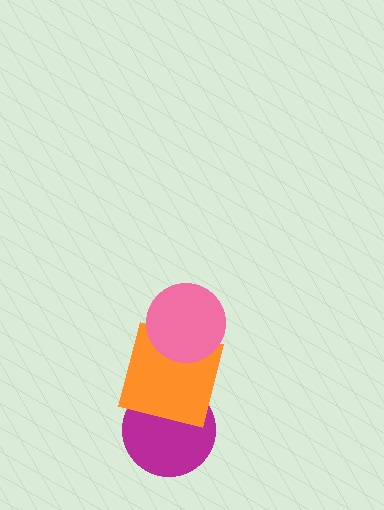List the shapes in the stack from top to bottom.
From top to bottom: the pink circle, the orange square, the magenta circle.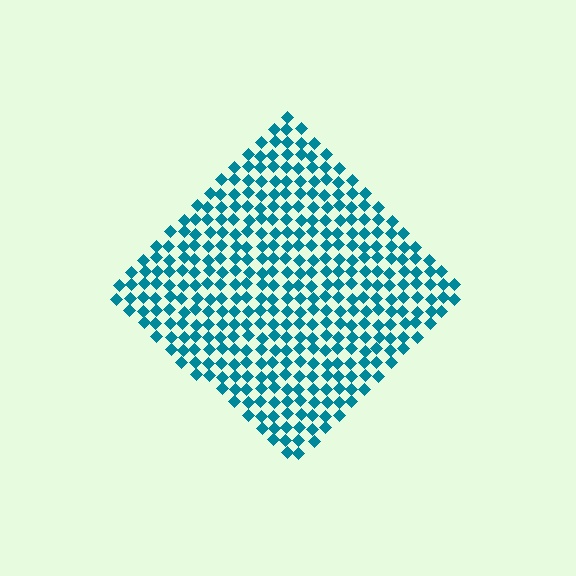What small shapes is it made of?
It is made of small diamonds.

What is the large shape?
The large shape is a diamond.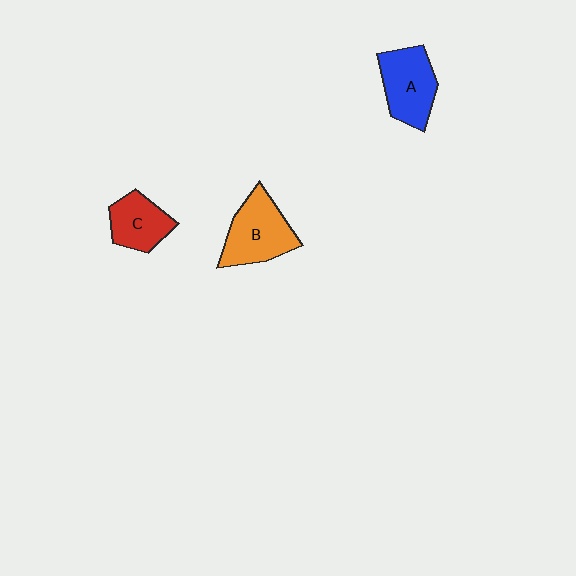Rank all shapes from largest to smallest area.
From largest to smallest: B (orange), A (blue), C (red).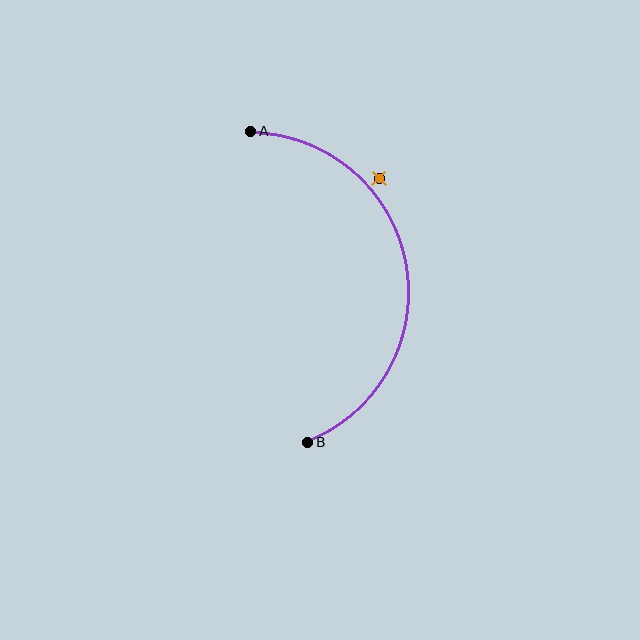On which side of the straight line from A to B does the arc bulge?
The arc bulges to the right of the straight line connecting A and B.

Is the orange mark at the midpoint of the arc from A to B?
No — the orange mark does not lie on the arc at all. It sits slightly outside the curve.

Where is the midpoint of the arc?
The arc midpoint is the point on the curve farthest from the straight line joining A and B. It sits to the right of that line.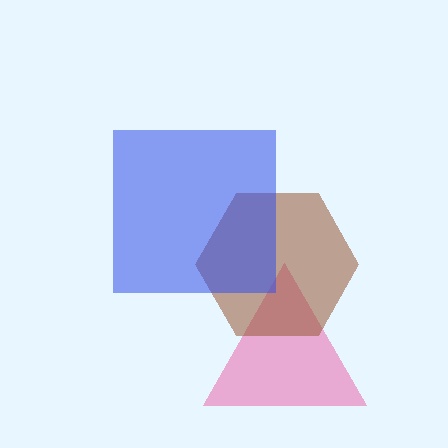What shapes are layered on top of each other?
The layered shapes are: a pink triangle, a brown hexagon, a blue square.